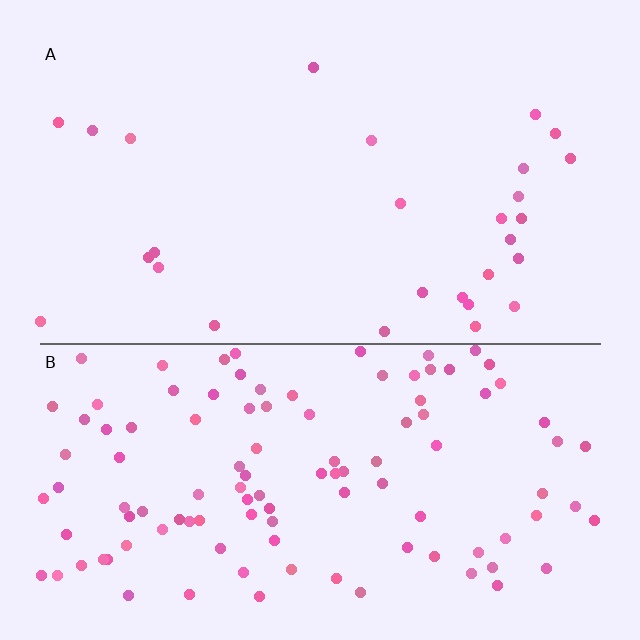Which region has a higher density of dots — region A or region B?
B (the bottom).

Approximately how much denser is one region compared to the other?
Approximately 4.0× — region B over region A.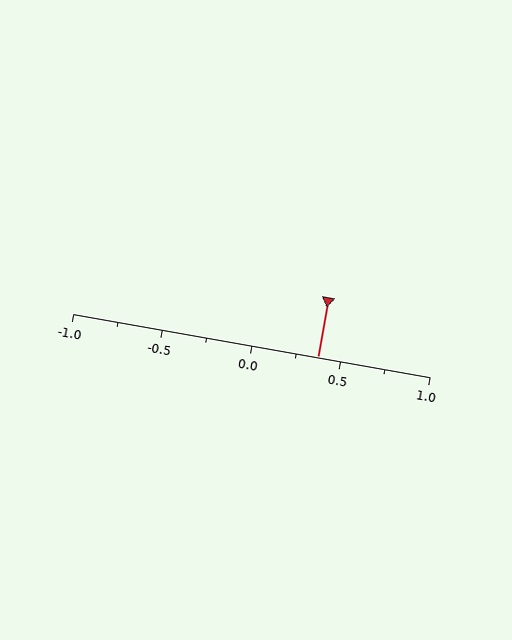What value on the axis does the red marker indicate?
The marker indicates approximately 0.38.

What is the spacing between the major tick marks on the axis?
The major ticks are spaced 0.5 apart.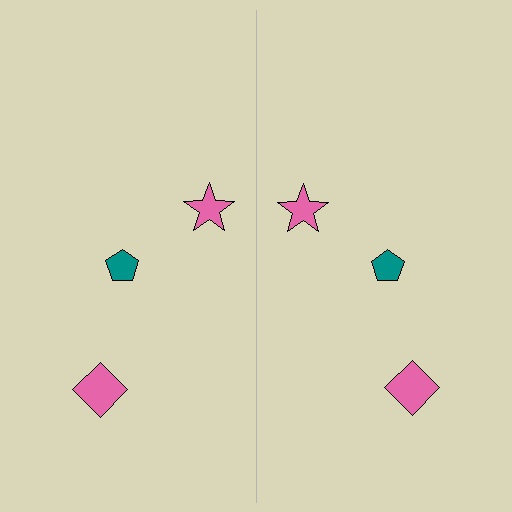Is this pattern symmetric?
Yes, this pattern has bilateral (reflection) symmetry.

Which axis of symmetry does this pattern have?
The pattern has a vertical axis of symmetry running through the center of the image.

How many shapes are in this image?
There are 6 shapes in this image.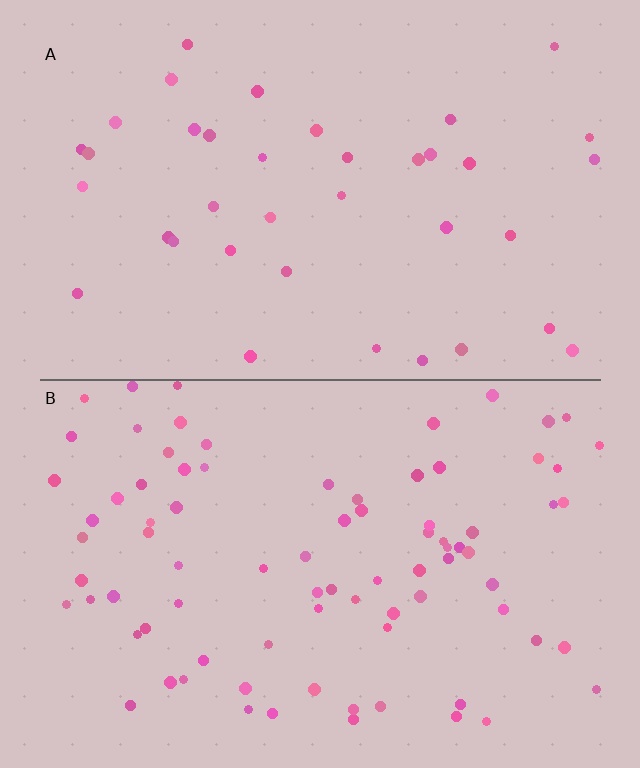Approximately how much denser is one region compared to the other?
Approximately 2.2× — region B over region A.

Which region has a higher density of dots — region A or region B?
B (the bottom).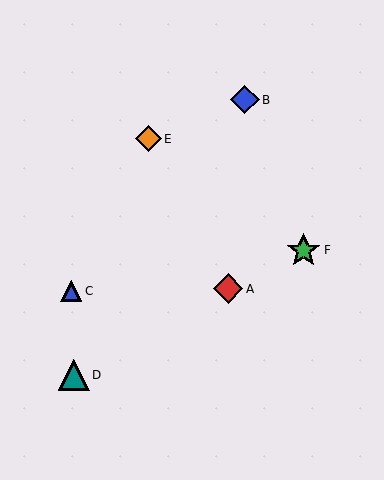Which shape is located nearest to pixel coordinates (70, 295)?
The blue triangle (labeled C) at (71, 291) is nearest to that location.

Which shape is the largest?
The green star (labeled F) is the largest.